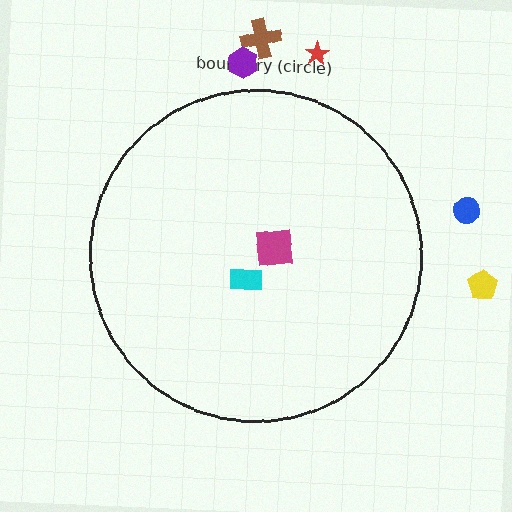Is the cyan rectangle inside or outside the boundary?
Inside.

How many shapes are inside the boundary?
2 inside, 5 outside.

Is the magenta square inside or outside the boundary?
Inside.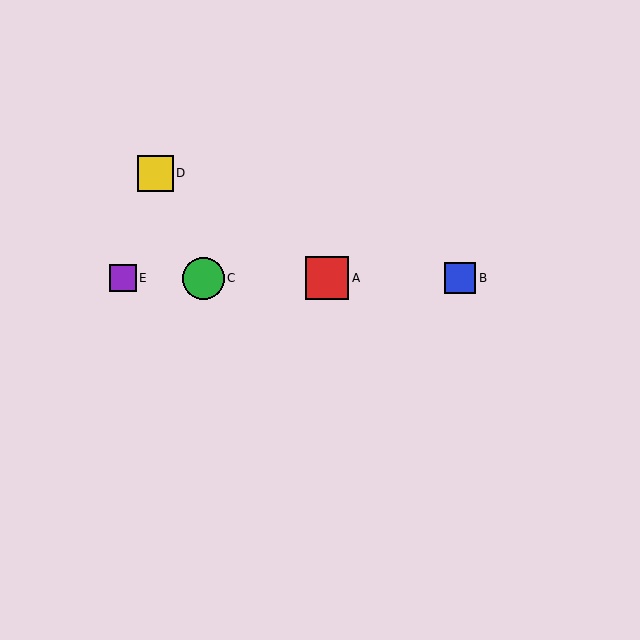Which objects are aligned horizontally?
Objects A, B, C, E are aligned horizontally.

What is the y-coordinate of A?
Object A is at y≈278.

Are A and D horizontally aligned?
No, A is at y≈278 and D is at y≈173.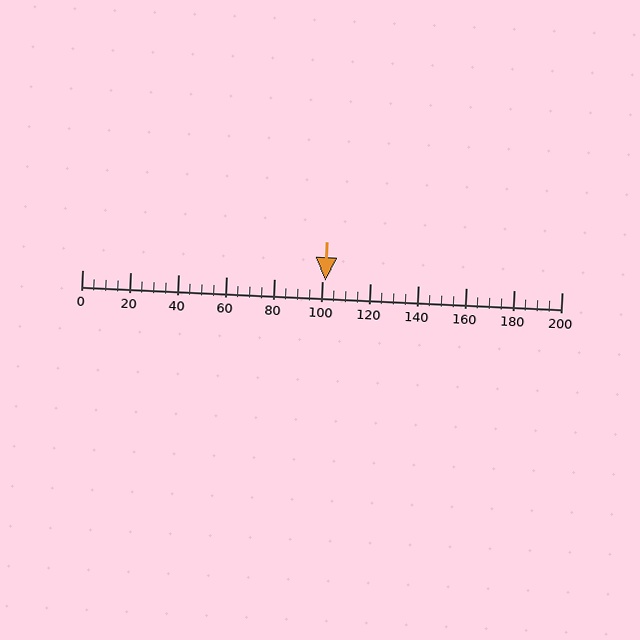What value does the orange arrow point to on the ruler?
The orange arrow points to approximately 101.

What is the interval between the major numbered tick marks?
The major tick marks are spaced 20 units apart.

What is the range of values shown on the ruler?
The ruler shows values from 0 to 200.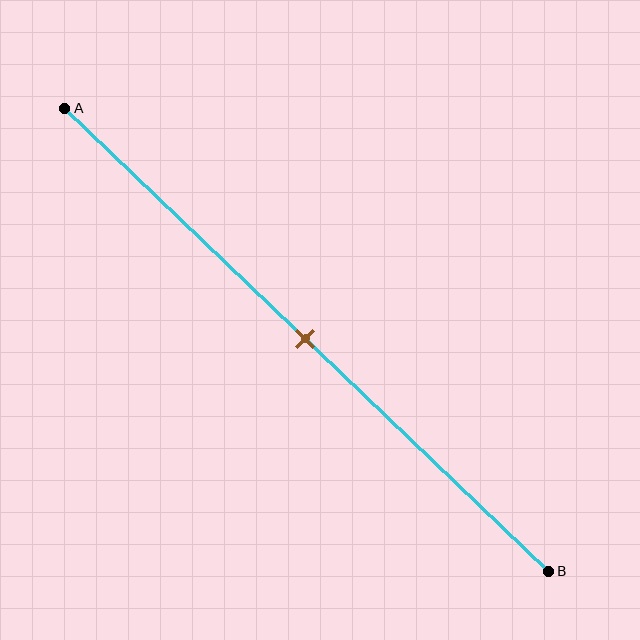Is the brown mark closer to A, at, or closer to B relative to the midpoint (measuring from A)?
The brown mark is approximately at the midpoint of segment AB.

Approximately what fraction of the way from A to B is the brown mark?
The brown mark is approximately 50% of the way from A to B.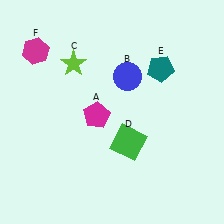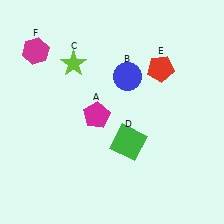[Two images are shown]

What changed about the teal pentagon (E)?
In Image 1, E is teal. In Image 2, it changed to red.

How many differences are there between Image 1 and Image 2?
There is 1 difference between the two images.